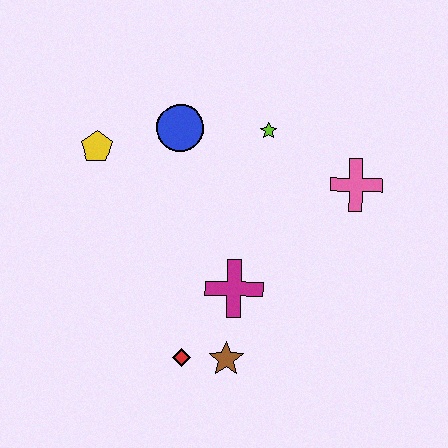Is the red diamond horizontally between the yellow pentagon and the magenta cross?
Yes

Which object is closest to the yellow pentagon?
The blue circle is closest to the yellow pentagon.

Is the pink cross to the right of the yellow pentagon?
Yes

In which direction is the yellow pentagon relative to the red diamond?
The yellow pentagon is above the red diamond.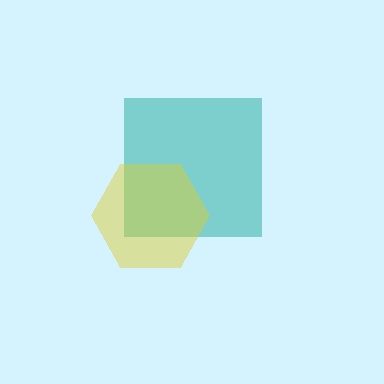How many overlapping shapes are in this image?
There are 2 overlapping shapes in the image.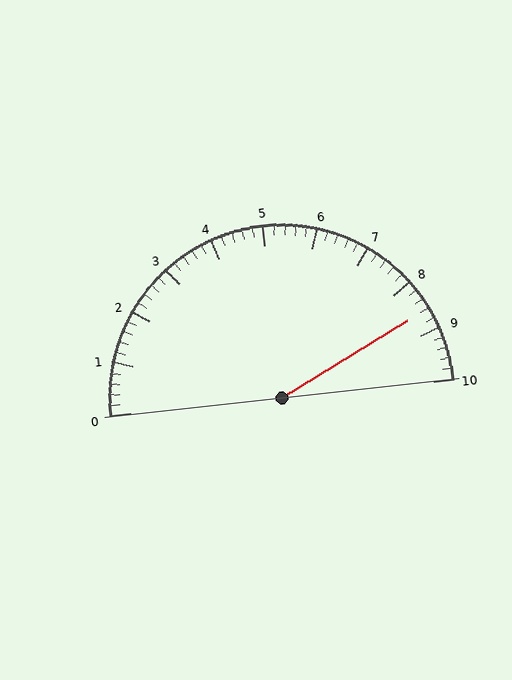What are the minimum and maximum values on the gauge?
The gauge ranges from 0 to 10.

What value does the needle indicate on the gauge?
The needle indicates approximately 8.6.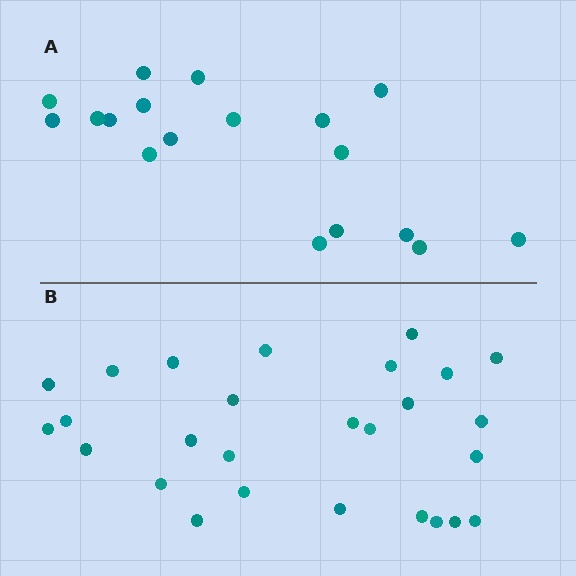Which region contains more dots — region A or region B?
Region B (the bottom region) has more dots.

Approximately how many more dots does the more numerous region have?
Region B has roughly 8 or so more dots than region A.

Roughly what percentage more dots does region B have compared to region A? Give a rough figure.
About 50% more.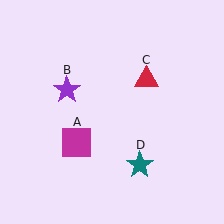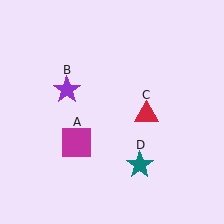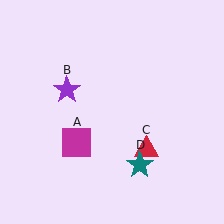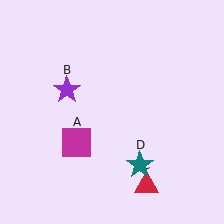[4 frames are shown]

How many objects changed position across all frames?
1 object changed position: red triangle (object C).